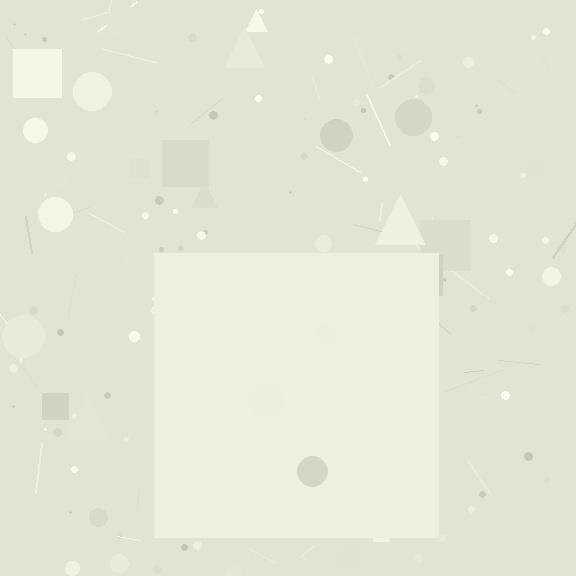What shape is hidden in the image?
A square is hidden in the image.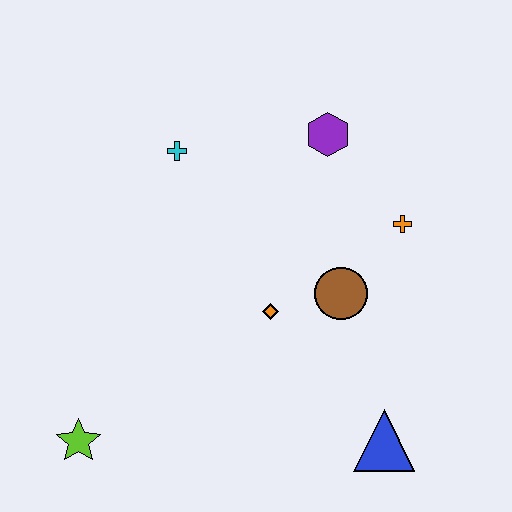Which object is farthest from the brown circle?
The lime star is farthest from the brown circle.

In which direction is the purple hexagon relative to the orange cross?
The purple hexagon is above the orange cross.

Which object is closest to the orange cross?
The brown circle is closest to the orange cross.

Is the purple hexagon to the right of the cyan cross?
Yes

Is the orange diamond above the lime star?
Yes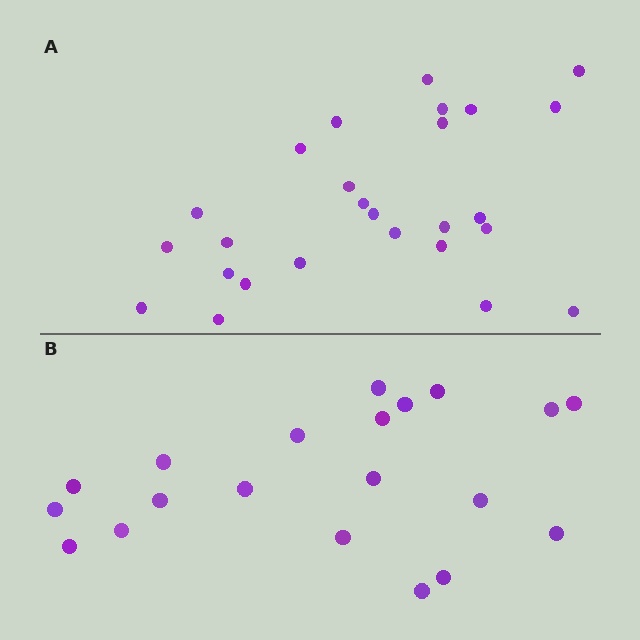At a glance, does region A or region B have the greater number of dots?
Region A (the top region) has more dots.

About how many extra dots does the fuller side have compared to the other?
Region A has about 6 more dots than region B.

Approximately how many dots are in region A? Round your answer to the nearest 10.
About 30 dots. (The exact count is 26, which rounds to 30.)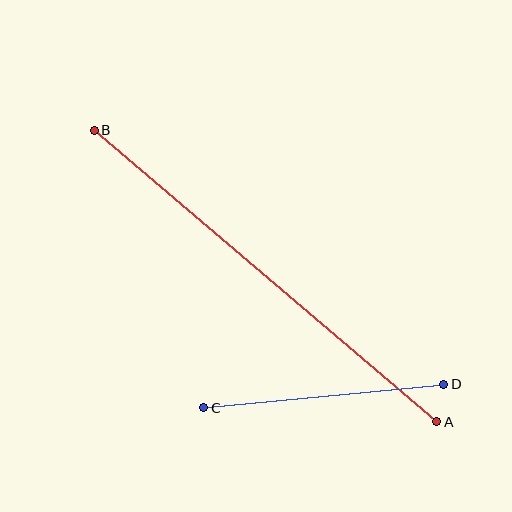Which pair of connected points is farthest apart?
Points A and B are farthest apart.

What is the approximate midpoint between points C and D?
The midpoint is at approximately (324, 396) pixels.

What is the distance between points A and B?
The distance is approximately 450 pixels.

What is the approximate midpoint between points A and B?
The midpoint is at approximately (265, 276) pixels.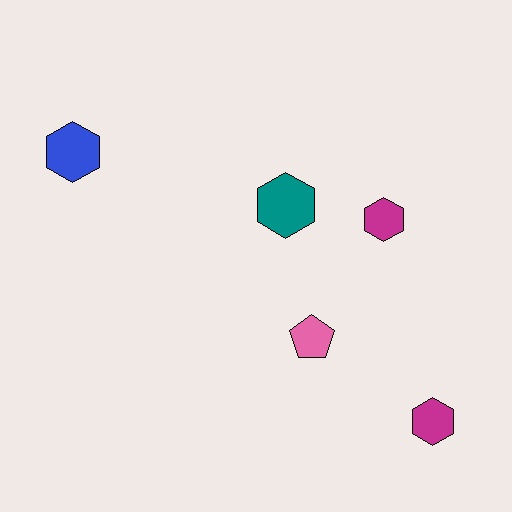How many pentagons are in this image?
There is 1 pentagon.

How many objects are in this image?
There are 5 objects.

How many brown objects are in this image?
There are no brown objects.